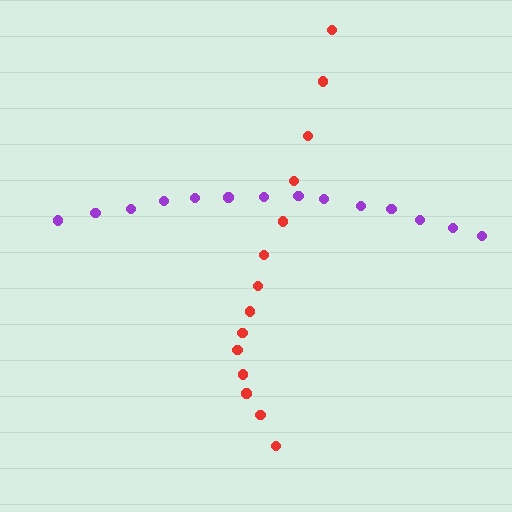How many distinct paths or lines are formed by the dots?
There are 2 distinct paths.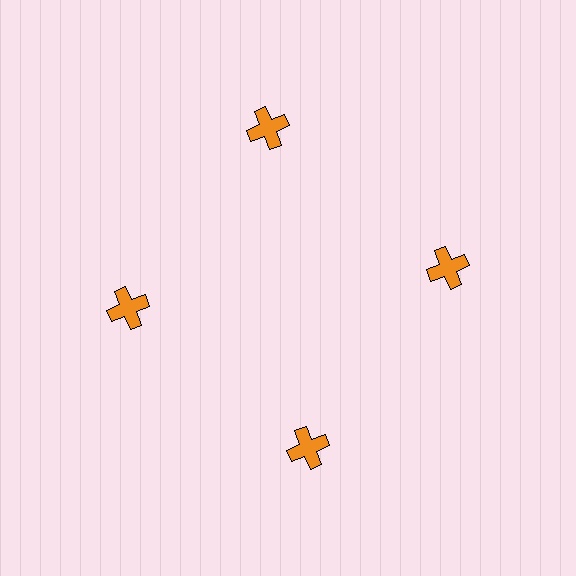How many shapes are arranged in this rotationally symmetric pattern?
There are 4 shapes, arranged in 4 groups of 1.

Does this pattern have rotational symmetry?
Yes, this pattern has 4-fold rotational symmetry. It looks the same after rotating 90 degrees around the center.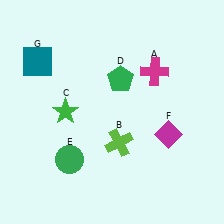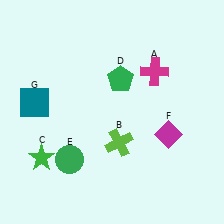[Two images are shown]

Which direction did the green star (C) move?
The green star (C) moved down.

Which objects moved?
The objects that moved are: the green star (C), the teal square (G).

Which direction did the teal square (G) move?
The teal square (G) moved down.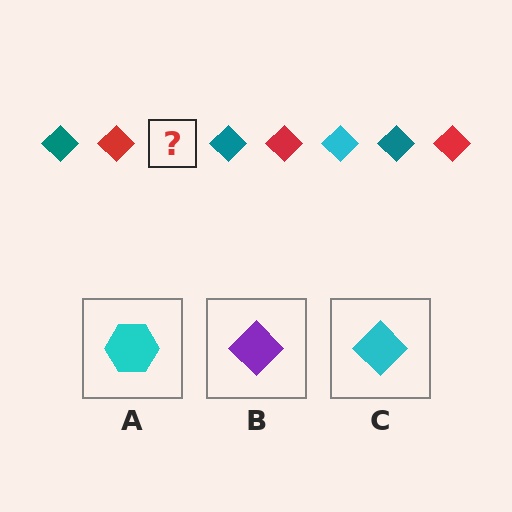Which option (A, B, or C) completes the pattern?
C.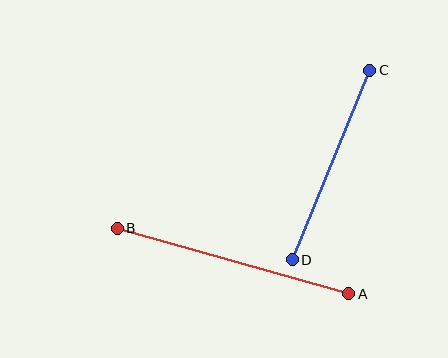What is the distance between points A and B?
The distance is approximately 241 pixels.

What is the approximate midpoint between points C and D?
The midpoint is at approximately (331, 165) pixels.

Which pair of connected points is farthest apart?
Points A and B are farthest apart.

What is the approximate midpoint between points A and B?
The midpoint is at approximately (233, 261) pixels.